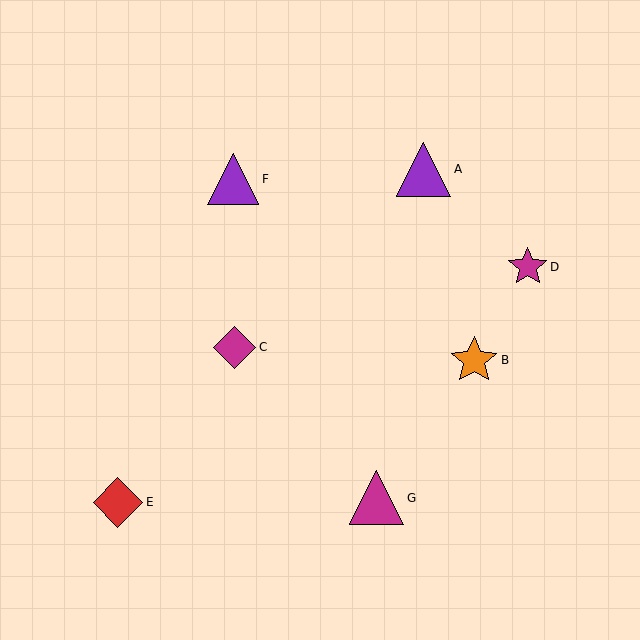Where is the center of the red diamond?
The center of the red diamond is at (118, 502).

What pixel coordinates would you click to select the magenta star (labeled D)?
Click at (528, 267) to select the magenta star D.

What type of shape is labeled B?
Shape B is an orange star.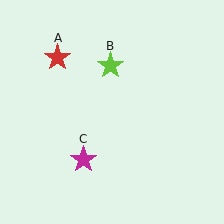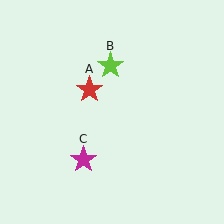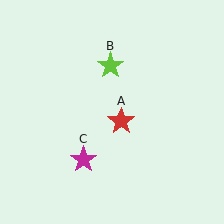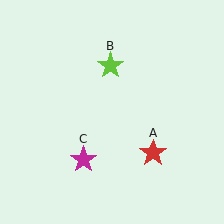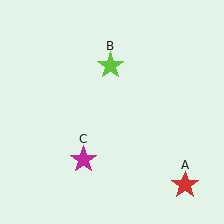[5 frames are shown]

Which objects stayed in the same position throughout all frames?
Lime star (object B) and magenta star (object C) remained stationary.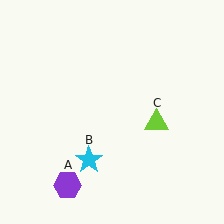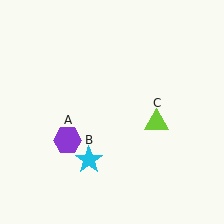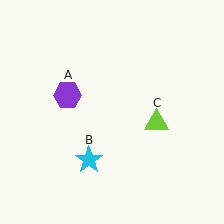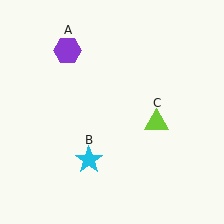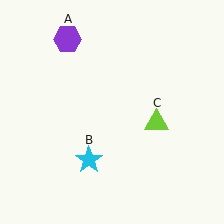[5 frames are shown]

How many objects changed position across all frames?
1 object changed position: purple hexagon (object A).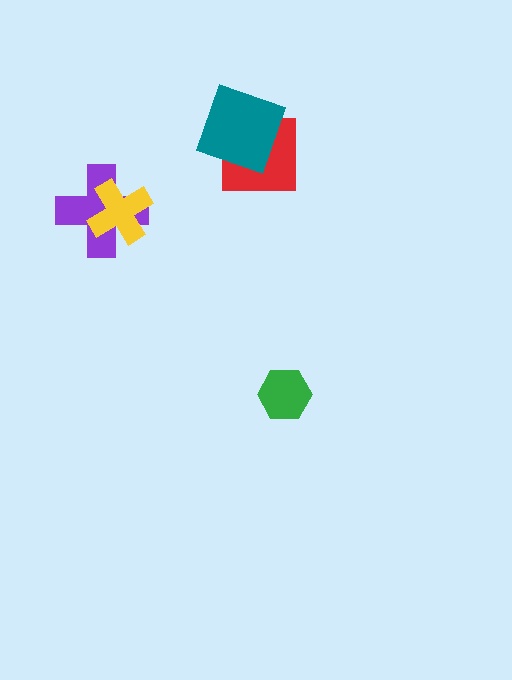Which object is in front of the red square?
The teal diamond is in front of the red square.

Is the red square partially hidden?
Yes, it is partially covered by another shape.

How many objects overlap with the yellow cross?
1 object overlaps with the yellow cross.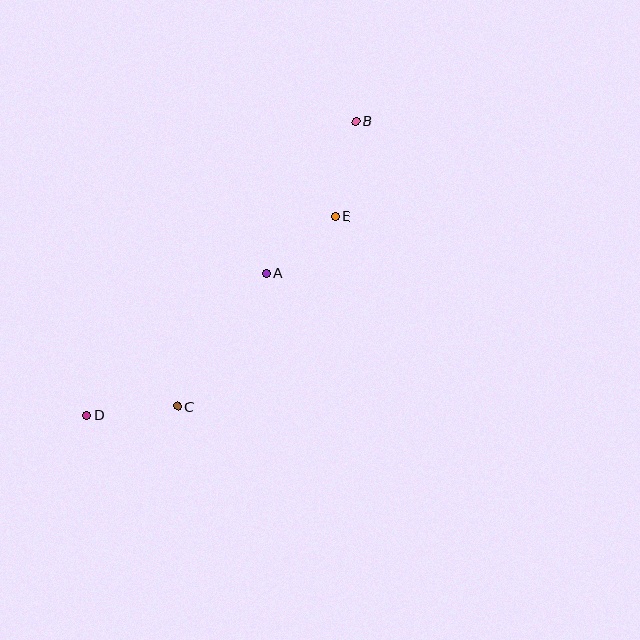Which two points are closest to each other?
Points A and E are closest to each other.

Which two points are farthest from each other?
Points B and D are farthest from each other.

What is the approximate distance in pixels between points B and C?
The distance between B and C is approximately 337 pixels.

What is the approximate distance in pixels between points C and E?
The distance between C and E is approximately 247 pixels.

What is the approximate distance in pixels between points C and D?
The distance between C and D is approximately 91 pixels.